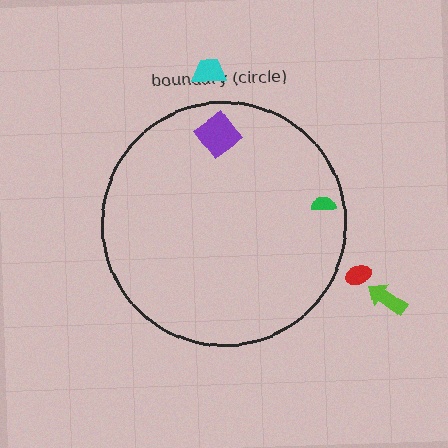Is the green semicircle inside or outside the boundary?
Inside.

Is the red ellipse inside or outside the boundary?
Outside.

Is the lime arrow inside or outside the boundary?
Outside.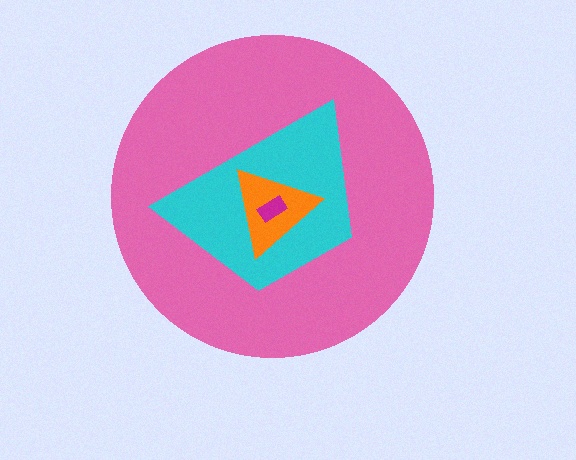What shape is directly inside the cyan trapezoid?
The orange triangle.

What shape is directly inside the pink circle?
The cyan trapezoid.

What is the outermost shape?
The pink circle.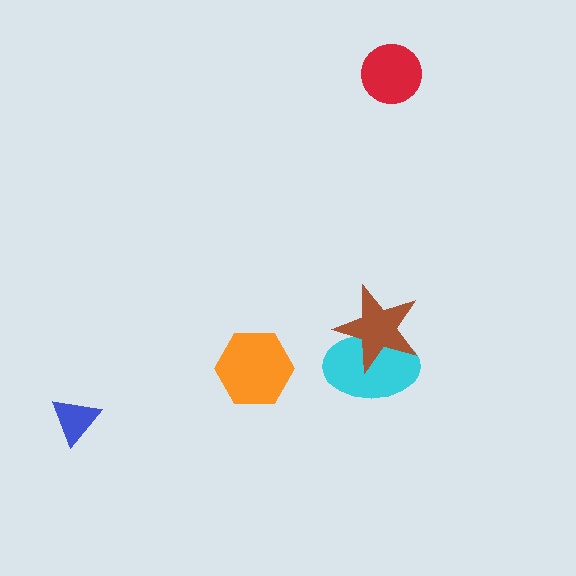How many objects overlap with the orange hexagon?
0 objects overlap with the orange hexagon.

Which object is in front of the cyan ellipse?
The brown star is in front of the cyan ellipse.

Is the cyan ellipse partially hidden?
Yes, it is partially covered by another shape.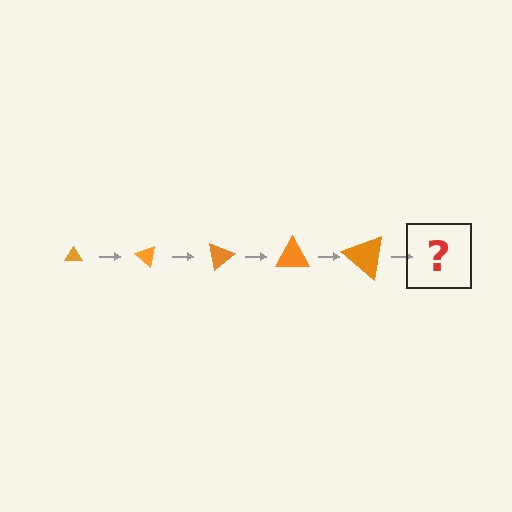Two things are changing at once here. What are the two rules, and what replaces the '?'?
The two rules are that the triangle grows larger each step and it rotates 40 degrees each step. The '?' should be a triangle, larger than the previous one and rotated 200 degrees from the start.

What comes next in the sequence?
The next element should be a triangle, larger than the previous one and rotated 200 degrees from the start.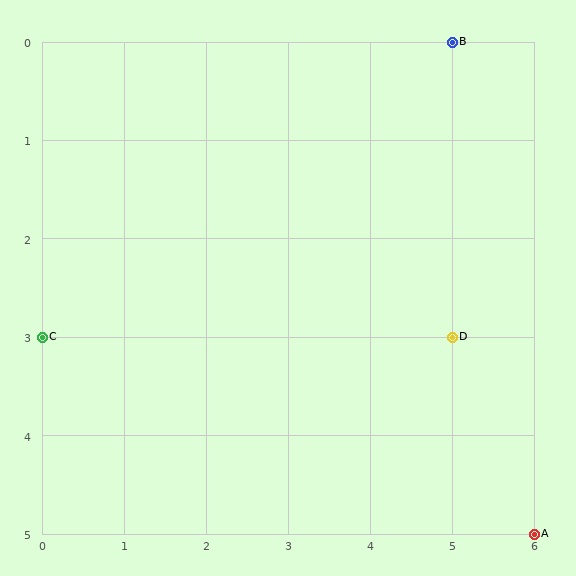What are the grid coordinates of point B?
Point B is at grid coordinates (5, 0).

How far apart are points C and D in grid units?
Points C and D are 5 columns apart.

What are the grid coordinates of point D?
Point D is at grid coordinates (5, 3).